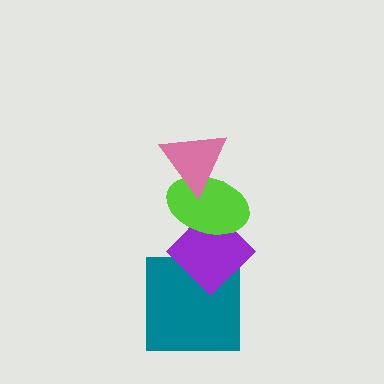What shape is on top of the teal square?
The purple diamond is on top of the teal square.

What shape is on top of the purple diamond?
The lime ellipse is on top of the purple diamond.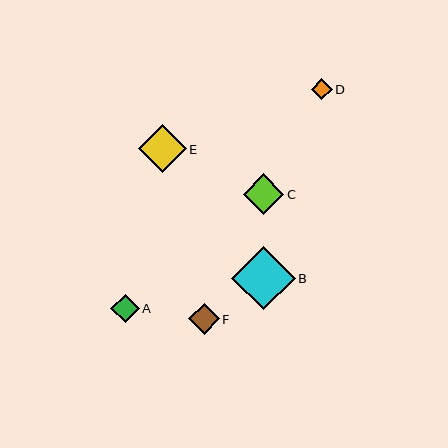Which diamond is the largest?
Diamond B is the largest with a size of approximately 64 pixels.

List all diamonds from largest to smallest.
From largest to smallest: B, E, C, F, A, D.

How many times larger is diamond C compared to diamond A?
Diamond C is approximately 1.4 times the size of diamond A.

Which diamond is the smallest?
Diamond D is the smallest with a size of approximately 21 pixels.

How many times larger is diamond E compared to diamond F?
Diamond E is approximately 1.6 times the size of diamond F.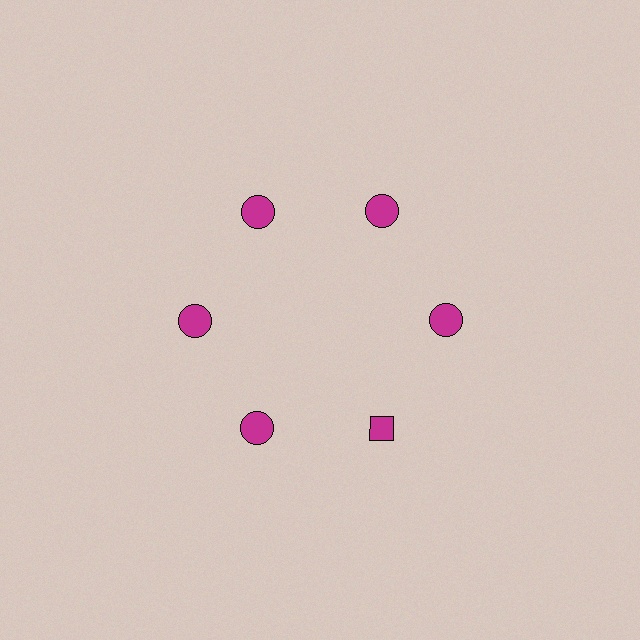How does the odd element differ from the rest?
It has a different shape: diamond instead of circle.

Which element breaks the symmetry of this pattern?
The magenta diamond at roughly the 5 o'clock position breaks the symmetry. All other shapes are magenta circles.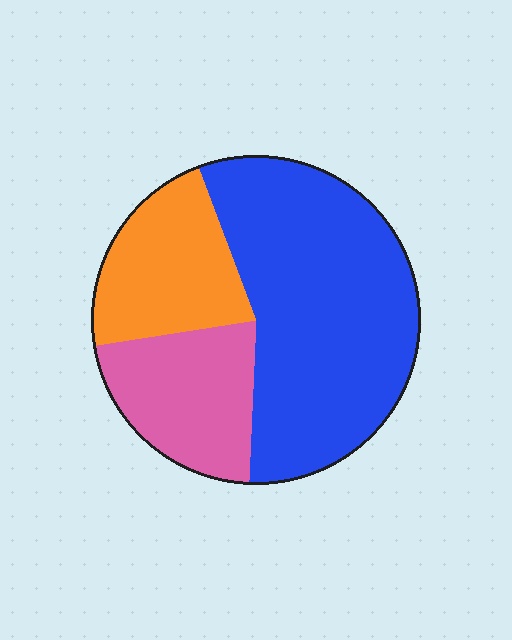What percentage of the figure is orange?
Orange covers 22% of the figure.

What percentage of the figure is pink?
Pink takes up about one fifth (1/5) of the figure.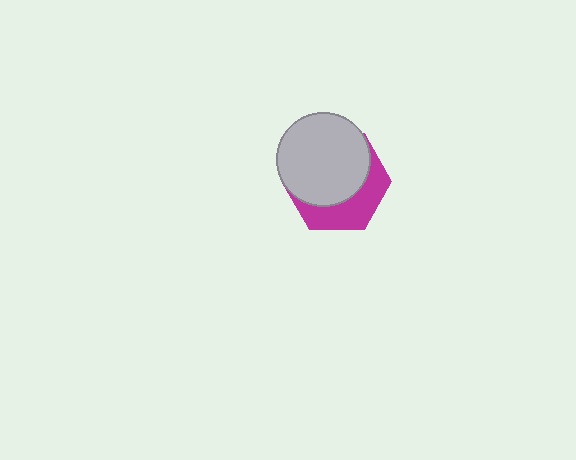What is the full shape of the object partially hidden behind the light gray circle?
The partially hidden object is a magenta hexagon.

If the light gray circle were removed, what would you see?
You would see the complete magenta hexagon.